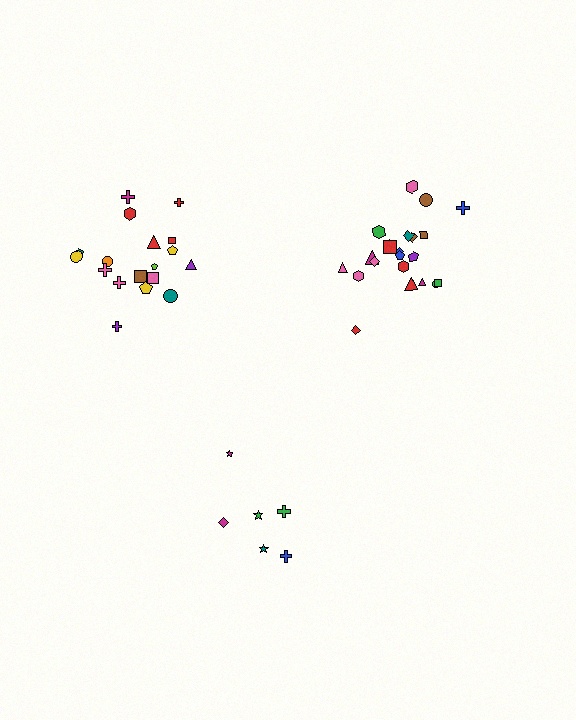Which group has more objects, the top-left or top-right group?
The top-right group.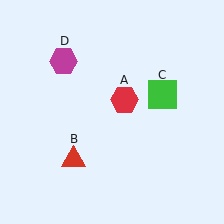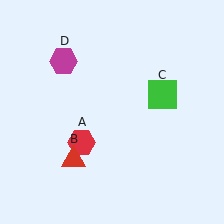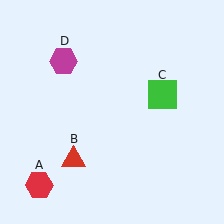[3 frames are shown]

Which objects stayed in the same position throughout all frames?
Red triangle (object B) and green square (object C) and magenta hexagon (object D) remained stationary.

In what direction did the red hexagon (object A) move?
The red hexagon (object A) moved down and to the left.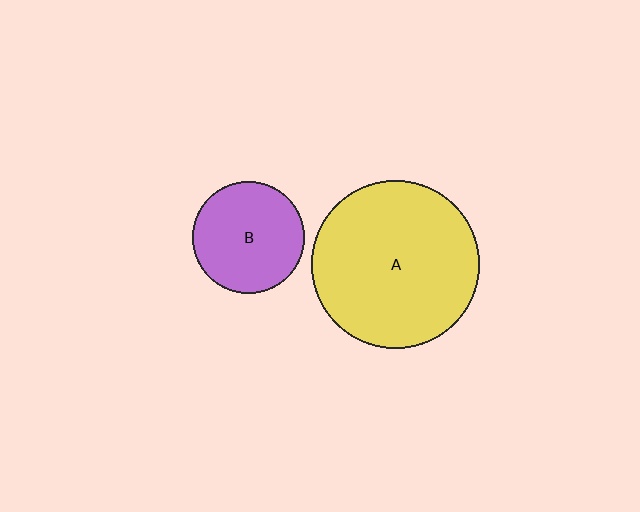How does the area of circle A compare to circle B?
Approximately 2.2 times.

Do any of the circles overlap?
No, none of the circles overlap.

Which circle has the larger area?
Circle A (yellow).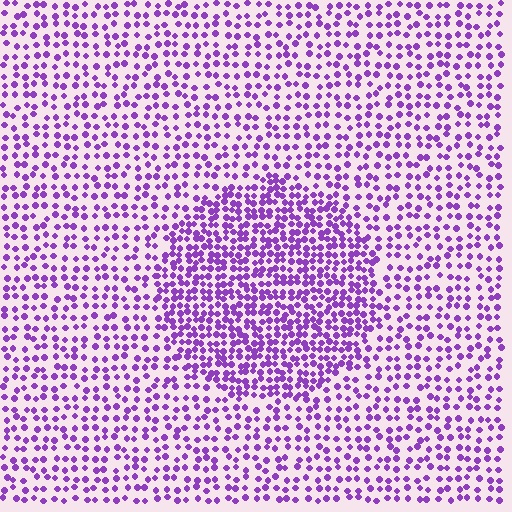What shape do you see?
I see a circle.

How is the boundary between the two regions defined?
The boundary is defined by a change in element density (approximately 1.9x ratio). All elements are the same color, size, and shape.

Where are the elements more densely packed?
The elements are more densely packed inside the circle boundary.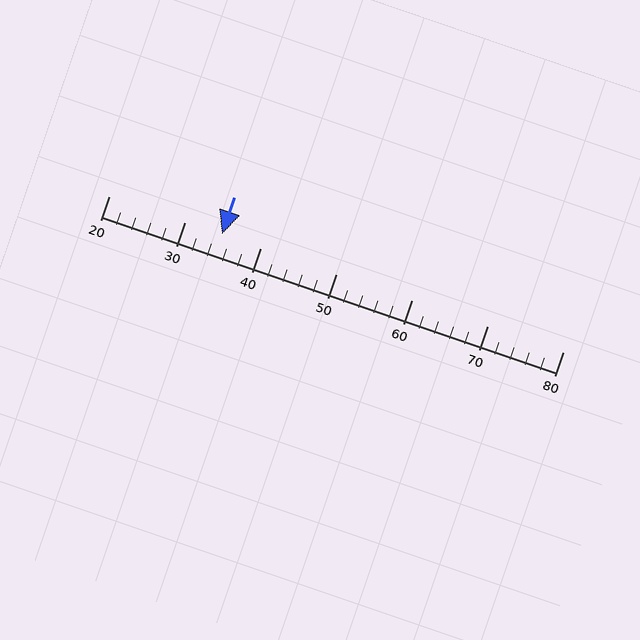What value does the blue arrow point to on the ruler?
The blue arrow points to approximately 35.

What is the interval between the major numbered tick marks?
The major tick marks are spaced 10 units apart.